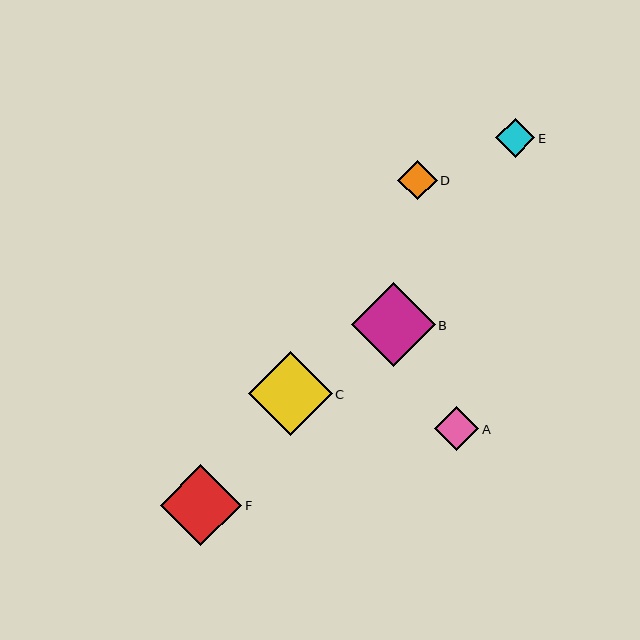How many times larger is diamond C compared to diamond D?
Diamond C is approximately 2.1 times the size of diamond D.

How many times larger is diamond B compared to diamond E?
Diamond B is approximately 2.1 times the size of diamond E.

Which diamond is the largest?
Diamond C is the largest with a size of approximately 84 pixels.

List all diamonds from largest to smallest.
From largest to smallest: C, B, F, A, D, E.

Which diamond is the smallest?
Diamond E is the smallest with a size of approximately 39 pixels.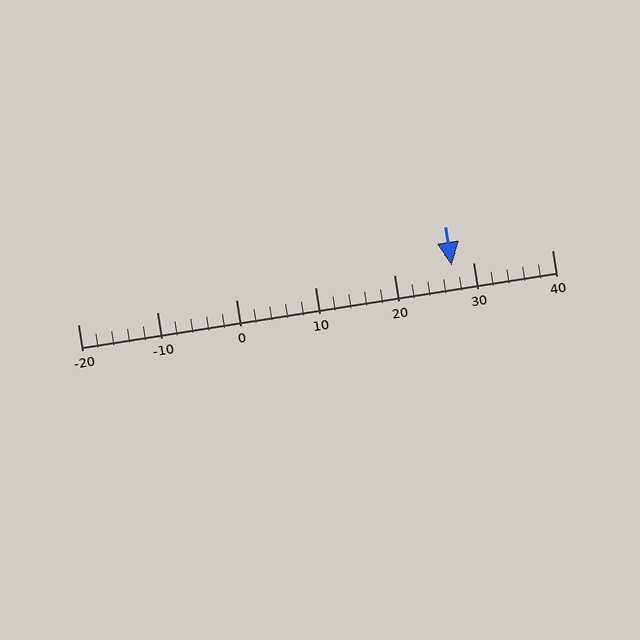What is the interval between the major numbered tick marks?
The major tick marks are spaced 10 units apart.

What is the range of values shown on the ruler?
The ruler shows values from -20 to 40.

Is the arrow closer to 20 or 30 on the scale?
The arrow is closer to 30.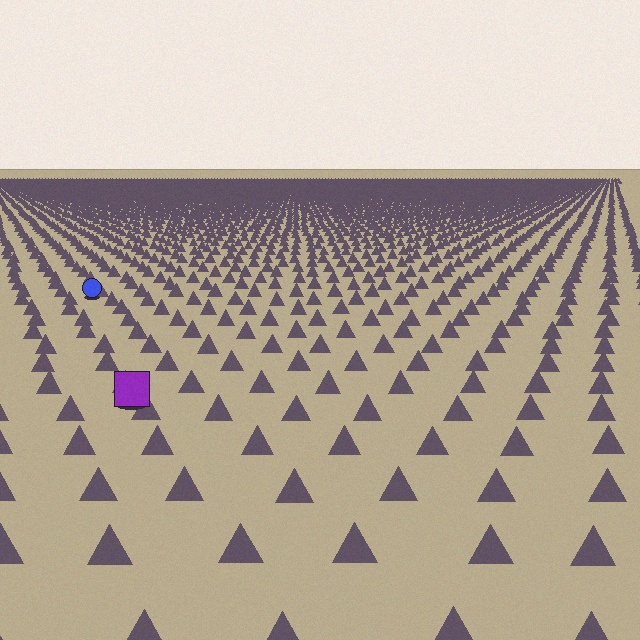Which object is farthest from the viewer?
The blue circle is farthest from the viewer. It appears smaller and the ground texture around it is denser.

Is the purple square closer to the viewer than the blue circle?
Yes. The purple square is closer — you can tell from the texture gradient: the ground texture is coarser near it.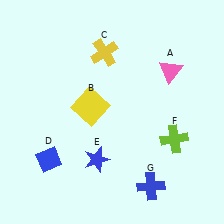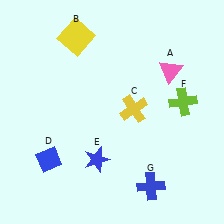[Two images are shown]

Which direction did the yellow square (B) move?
The yellow square (B) moved up.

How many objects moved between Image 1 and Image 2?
3 objects moved between the two images.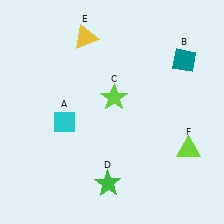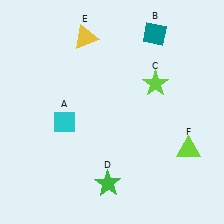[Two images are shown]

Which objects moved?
The objects that moved are: the teal diamond (B), the lime star (C).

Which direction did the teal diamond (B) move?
The teal diamond (B) moved left.